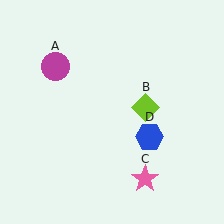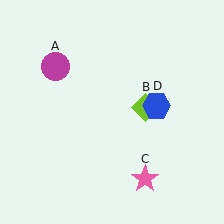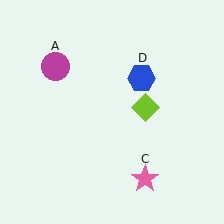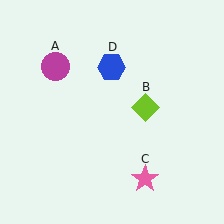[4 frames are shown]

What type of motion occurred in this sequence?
The blue hexagon (object D) rotated counterclockwise around the center of the scene.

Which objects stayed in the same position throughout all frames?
Magenta circle (object A) and lime diamond (object B) and pink star (object C) remained stationary.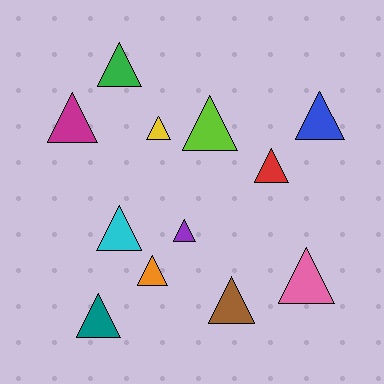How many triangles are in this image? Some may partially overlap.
There are 12 triangles.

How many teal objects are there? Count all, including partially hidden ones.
There is 1 teal object.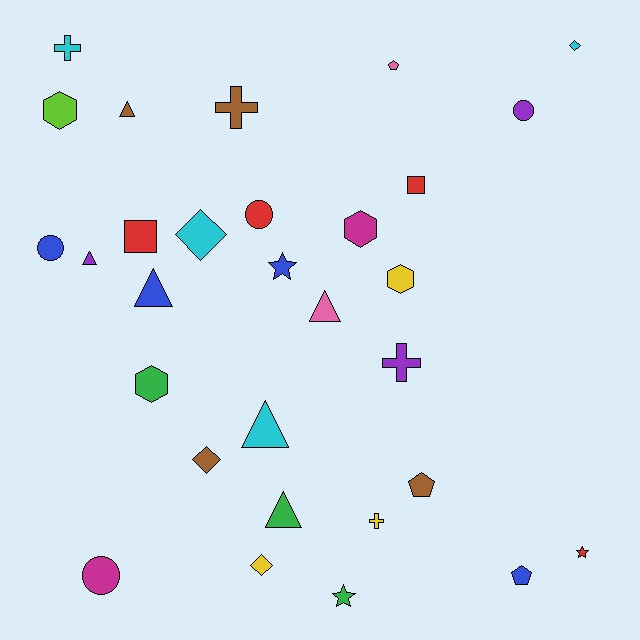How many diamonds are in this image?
There are 4 diamonds.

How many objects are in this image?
There are 30 objects.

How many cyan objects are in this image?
There are 4 cyan objects.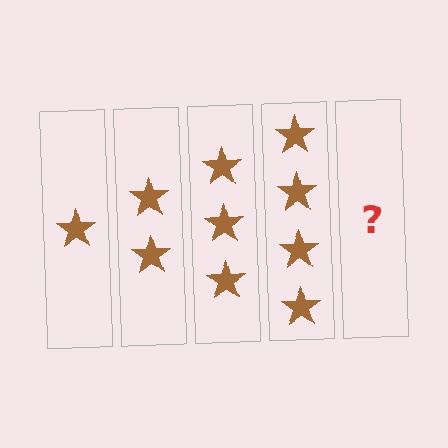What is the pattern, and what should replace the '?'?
The pattern is that each step adds one more star. The '?' should be 5 stars.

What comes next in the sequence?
The next element should be 5 stars.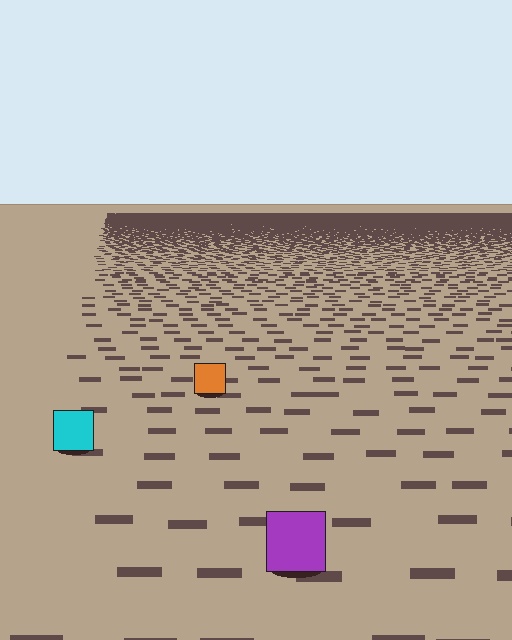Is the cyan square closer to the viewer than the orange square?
Yes. The cyan square is closer — you can tell from the texture gradient: the ground texture is coarser near it.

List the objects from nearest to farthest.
From nearest to farthest: the purple square, the cyan square, the orange square.